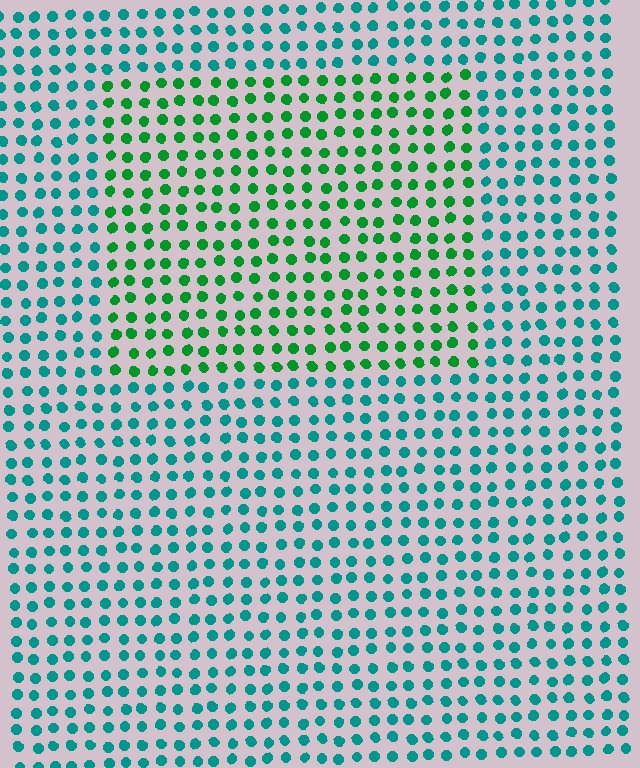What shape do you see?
I see a rectangle.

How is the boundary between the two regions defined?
The boundary is defined purely by a slight shift in hue (about 41 degrees). Spacing, size, and orientation are identical on both sides.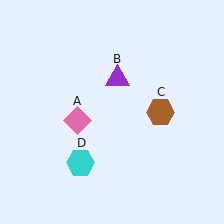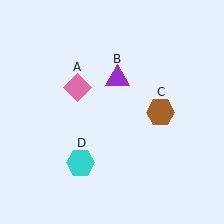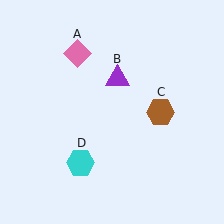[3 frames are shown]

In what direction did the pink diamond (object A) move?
The pink diamond (object A) moved up.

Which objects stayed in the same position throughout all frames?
Purple triangle (object B) and brown hexagon (object C) and cyan hexagon (object D) remained stationary.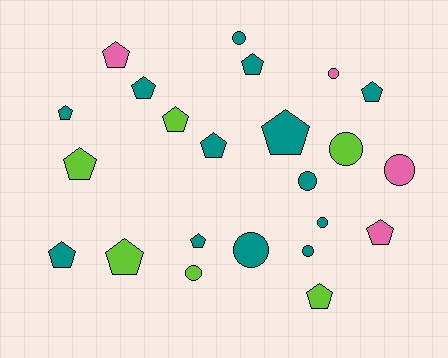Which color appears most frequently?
Teal, with 13 objects.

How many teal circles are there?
There are 5 teal circles.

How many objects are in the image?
There are 23 objects.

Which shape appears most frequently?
Pentagon, with 14 objects.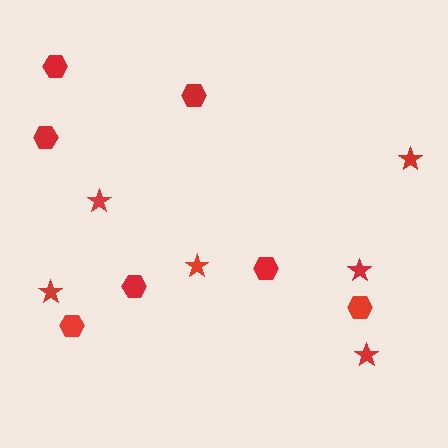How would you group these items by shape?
There are 2 groups: one group of hexagons (7) and one group of stars (6).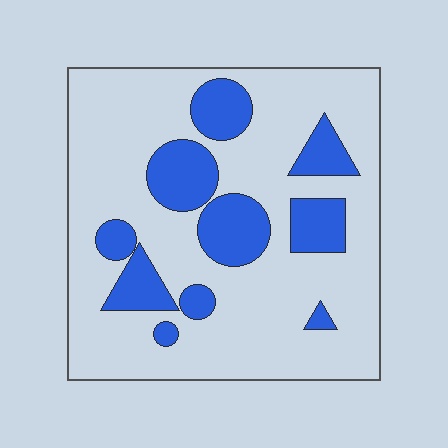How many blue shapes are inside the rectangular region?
10.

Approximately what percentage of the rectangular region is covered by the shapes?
Approximately 25%.